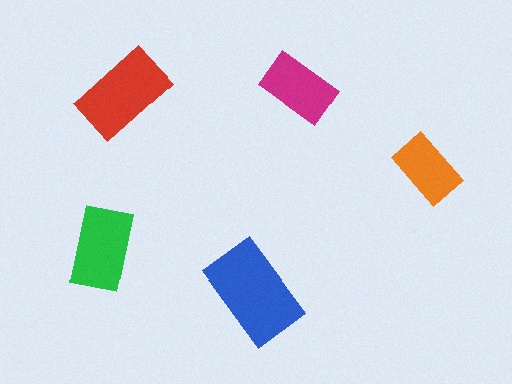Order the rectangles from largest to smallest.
the blue one, the red one, the green one, the magenta one, the orange one.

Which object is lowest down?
The blue rectangle is bottommost.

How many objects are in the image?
There are 5 objects in the image.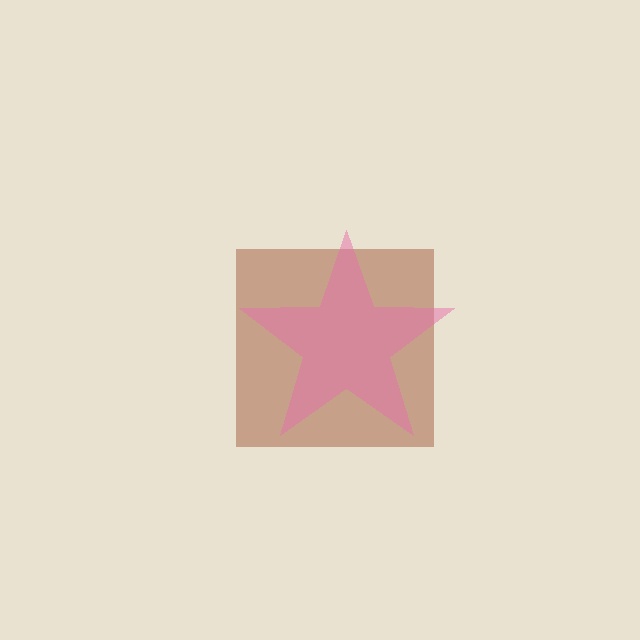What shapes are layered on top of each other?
The layered shapes are: a brown square, a pink star.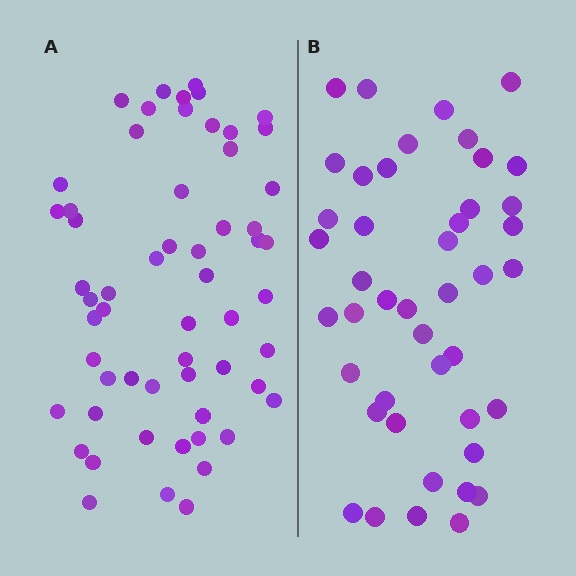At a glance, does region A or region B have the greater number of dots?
Region A (the left region) has more dots.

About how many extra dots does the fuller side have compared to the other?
Region A has approximately 15 more dots than region B.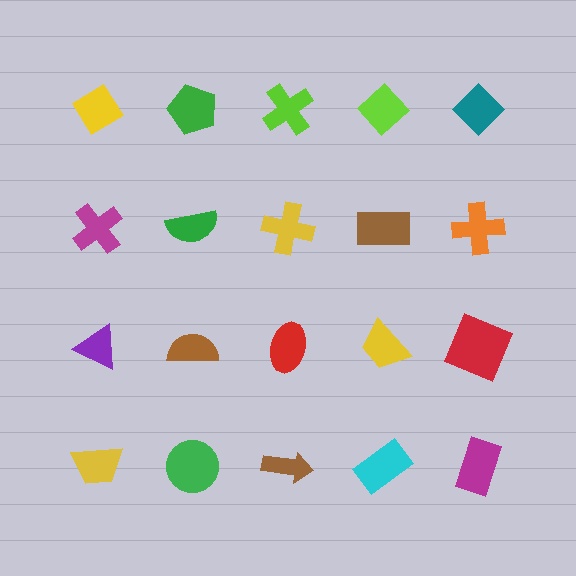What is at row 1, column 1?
A yellow diamond.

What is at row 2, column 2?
A green semicircle.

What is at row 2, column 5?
An orange cross.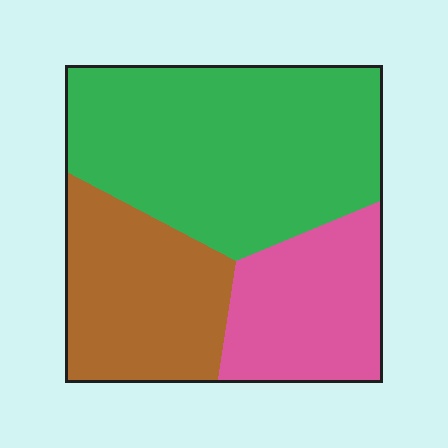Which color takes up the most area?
Green, at roughly 50%.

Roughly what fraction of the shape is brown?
Brown takes up about one quarter (1/4) of the shape.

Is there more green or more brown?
Green.